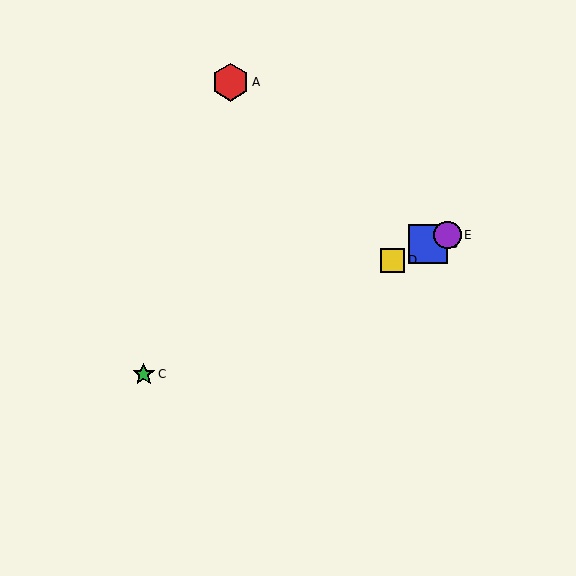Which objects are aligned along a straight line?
Objects B, C, D, E are aligned along a straight line.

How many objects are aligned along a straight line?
4 objects (B, C, D, E) are aligned along a straight line.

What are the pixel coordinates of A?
Object A is at (231, 82).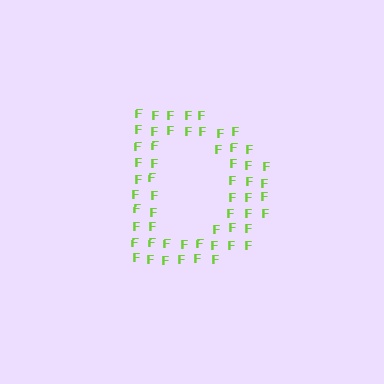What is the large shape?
The large shape is the letter D.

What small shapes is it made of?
It is made of small letter F's.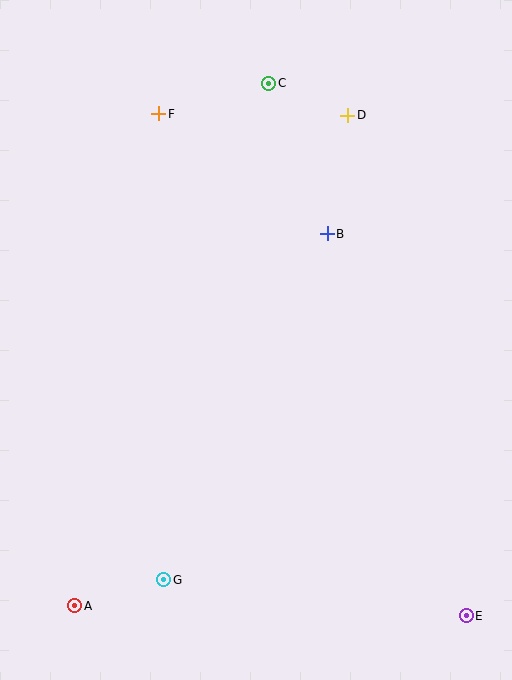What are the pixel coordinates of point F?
Point F is at (159, 114).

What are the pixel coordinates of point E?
Point E is at (466, 616).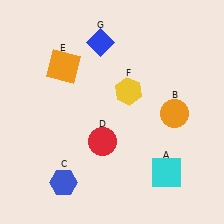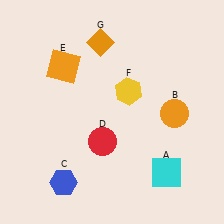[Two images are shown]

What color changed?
The diamond (G) changed from blue in Image 1 to orange in Image 2.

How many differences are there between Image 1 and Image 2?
There is 1 difference between the two images.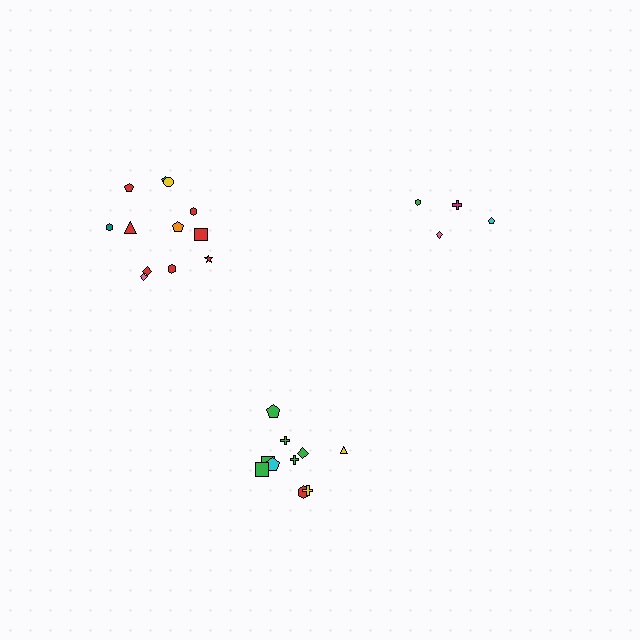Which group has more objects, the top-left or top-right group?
The top-left group.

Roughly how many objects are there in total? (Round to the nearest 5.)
Roughly 25 objects in total.